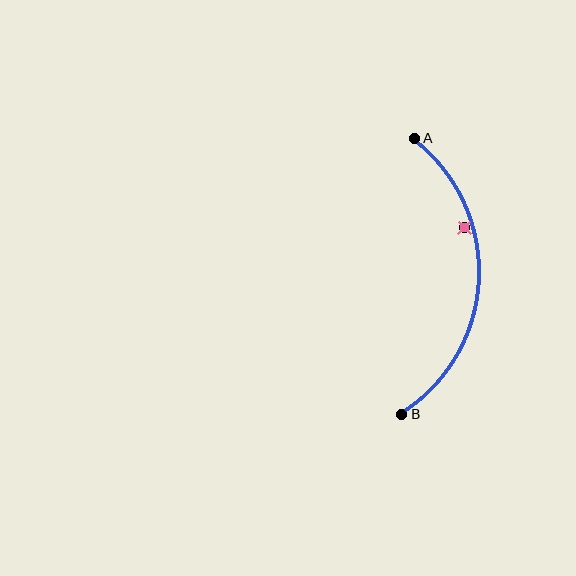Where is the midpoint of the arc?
The arc midpoint is the point on the curve farthest from the straight line joining A and B. It sits to the right of that line.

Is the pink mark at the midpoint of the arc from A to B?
No — the pink mark does not lie on the arc at all. It sits slightly inside the curve.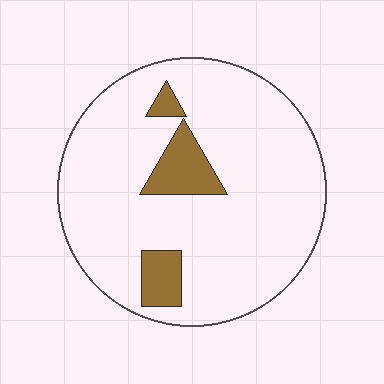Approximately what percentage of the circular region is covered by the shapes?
Approximately 10%.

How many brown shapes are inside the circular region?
3.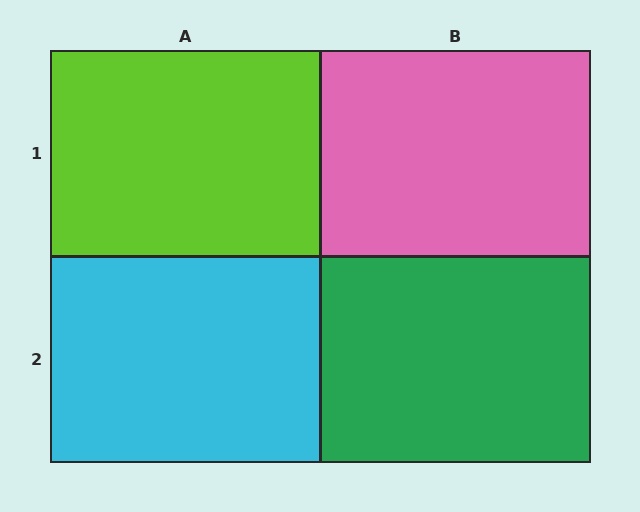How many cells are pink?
1 cell is pink.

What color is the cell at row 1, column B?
Pink.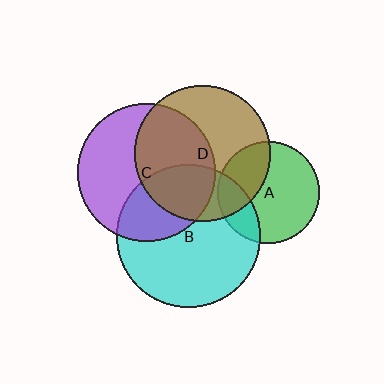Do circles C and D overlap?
Yes.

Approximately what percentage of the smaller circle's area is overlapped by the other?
Approximately 50%.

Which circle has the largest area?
Circle B (cyan).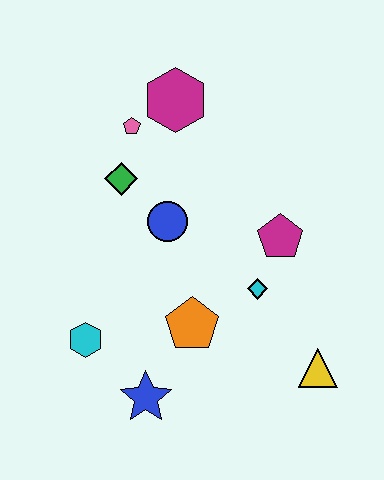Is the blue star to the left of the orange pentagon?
Yes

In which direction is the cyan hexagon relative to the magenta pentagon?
The cyan hexagon is to the left of the magenta pentagon.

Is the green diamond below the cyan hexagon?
No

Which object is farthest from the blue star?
The magenta hexagon is farthest from the blue star.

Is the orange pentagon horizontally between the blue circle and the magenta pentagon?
Yes